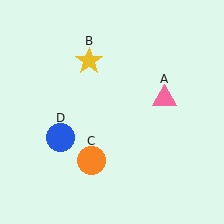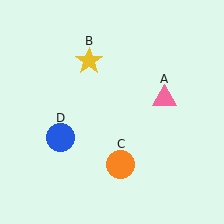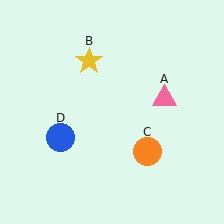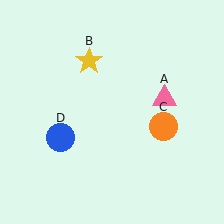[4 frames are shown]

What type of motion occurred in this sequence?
The orange circle (object C) rotated counterclockwise around the center of the scene.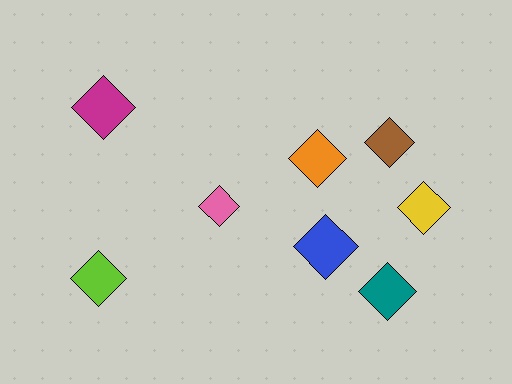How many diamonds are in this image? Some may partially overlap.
There are 8 diamonds.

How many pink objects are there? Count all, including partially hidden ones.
There is 1 pink object.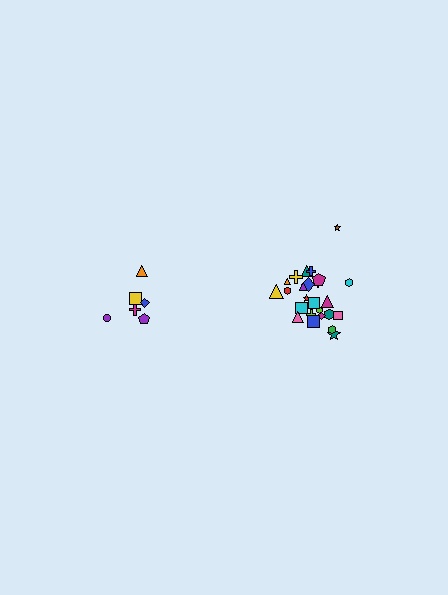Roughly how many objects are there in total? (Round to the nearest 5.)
Roughly 30 objects in total.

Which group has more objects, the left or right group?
The right group.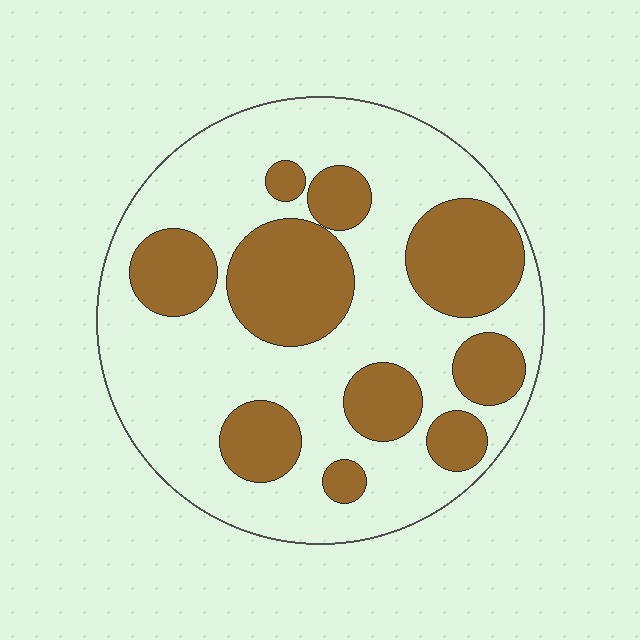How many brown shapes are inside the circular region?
10.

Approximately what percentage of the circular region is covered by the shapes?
Approximately 35%.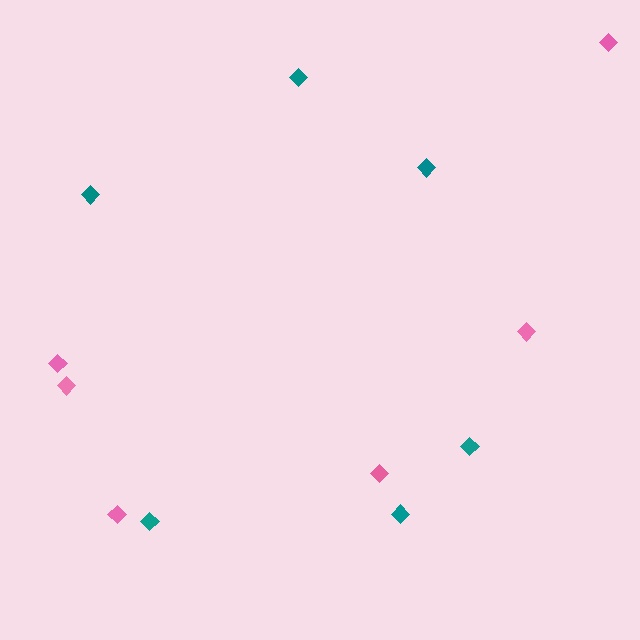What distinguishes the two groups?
There are 2 groups: one group of teal diamonds (6) and one group of pink diamonds (6).